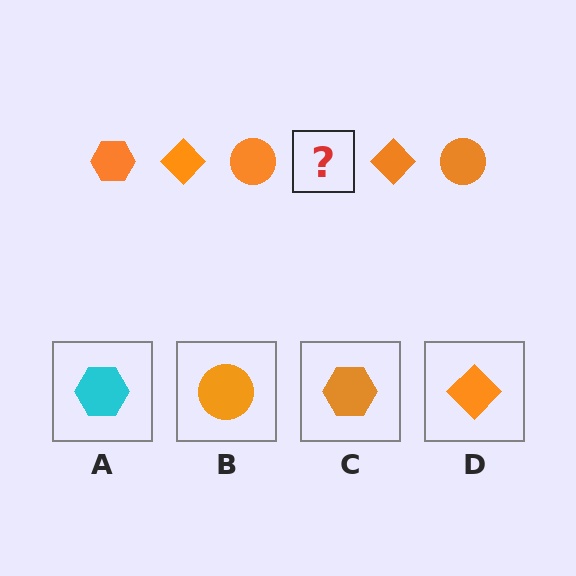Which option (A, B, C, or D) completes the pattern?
C.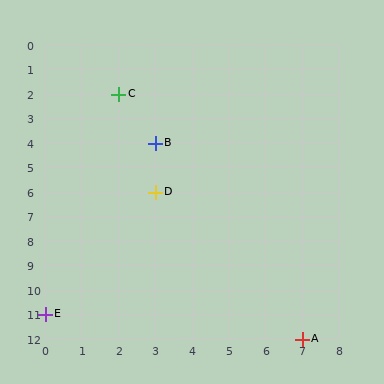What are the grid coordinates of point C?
Point C is at grid coordinates (2, 2).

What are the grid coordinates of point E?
Point E is at grid coordinates (0, 11).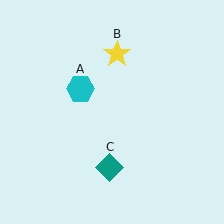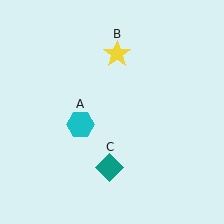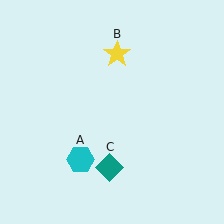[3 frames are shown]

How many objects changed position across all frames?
1 object changed position: cyan hexagon (object A).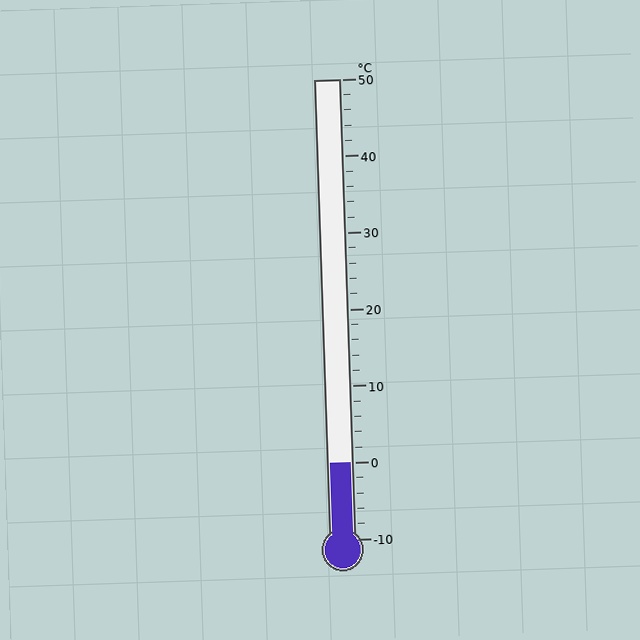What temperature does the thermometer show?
The thermometer shows approximately 0°C.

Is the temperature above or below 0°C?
The temperature is at 0°C.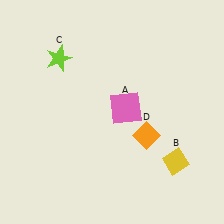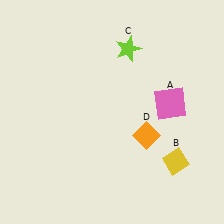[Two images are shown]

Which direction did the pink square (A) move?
The pink square (A) moved right.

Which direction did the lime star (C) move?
The lime star (C) moved right.